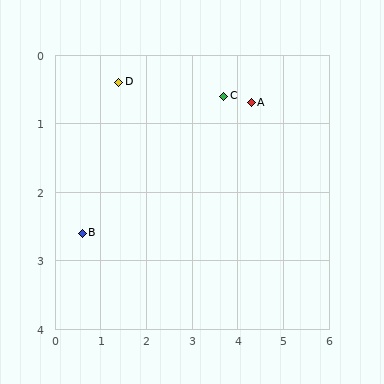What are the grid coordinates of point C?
Point C is at approximately (3.7, 0.6).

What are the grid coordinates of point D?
Point D is at approximately (1.4, 0.4).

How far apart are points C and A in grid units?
Points C and A are about 0.6 grid units apart.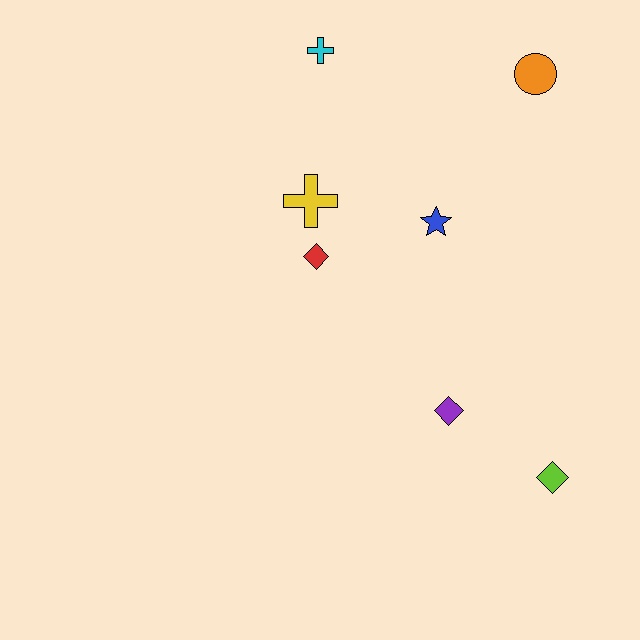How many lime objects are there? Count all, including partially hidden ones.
There is 1 lime object.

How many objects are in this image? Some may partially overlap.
There are 7 objects.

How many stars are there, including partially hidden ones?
There is 1 star.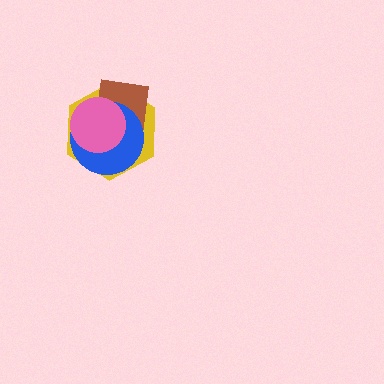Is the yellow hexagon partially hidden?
Yes, it is partially covered by another shape.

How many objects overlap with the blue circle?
3 objects overlap with the blue circle.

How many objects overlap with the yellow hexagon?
3 objects overlap with the yellow hexagon.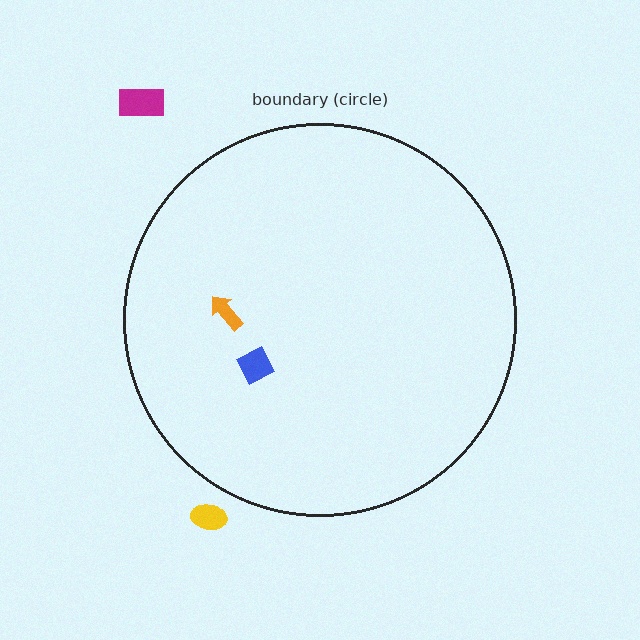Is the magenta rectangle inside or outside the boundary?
Outside.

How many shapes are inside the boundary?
2 inside, 2 outside.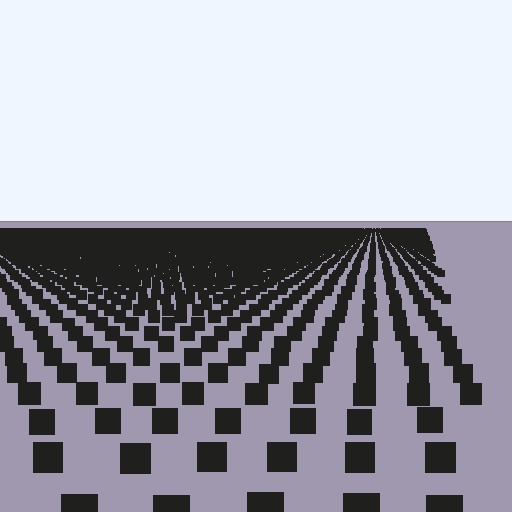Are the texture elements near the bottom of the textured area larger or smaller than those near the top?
Larger. Near the bottom, elements are closer to the viewer and appear at a bigger on-screen size.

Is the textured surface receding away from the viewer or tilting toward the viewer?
The surface is receding away from the viewer. Texture elements get smaller and denser toward the top.